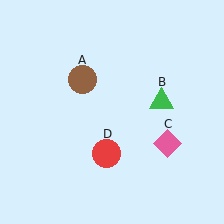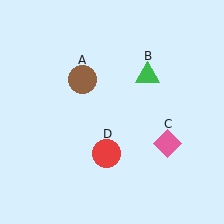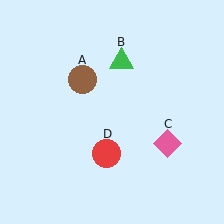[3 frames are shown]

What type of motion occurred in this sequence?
The green triangle (object B) rotated counterclockwise around the center of the scene.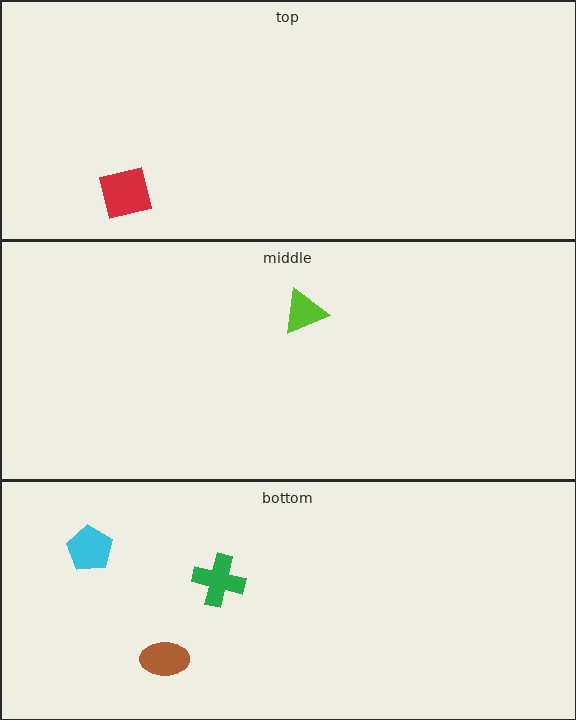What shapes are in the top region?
The red square.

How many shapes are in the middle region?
1.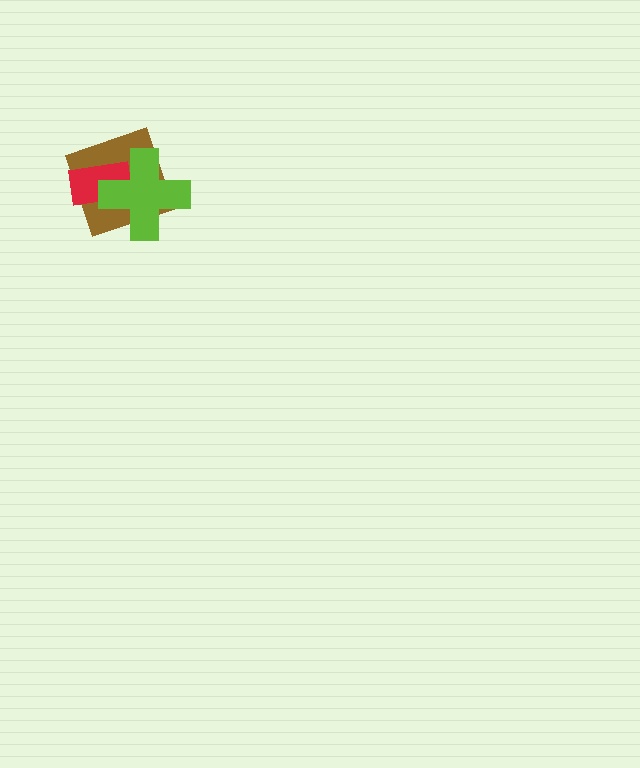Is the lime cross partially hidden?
No, no other shape covers it.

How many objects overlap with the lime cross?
2 objects overlap with the lime cross.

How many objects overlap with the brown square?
2 objects overlap with the brown square.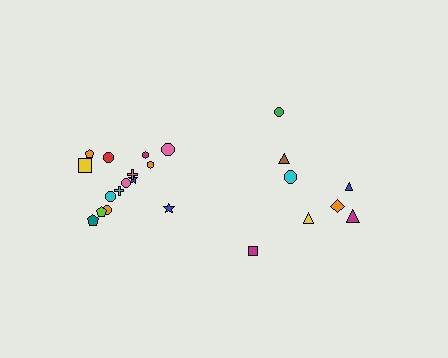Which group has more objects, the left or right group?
The left group.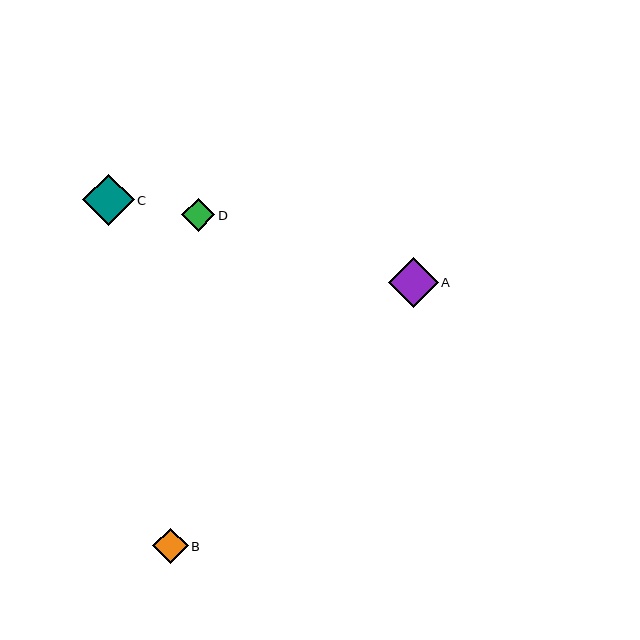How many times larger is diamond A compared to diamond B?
Diamond A is approximately 1.4 times the size of diamond B.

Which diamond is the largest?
Diamond C is the largest with a size of approximately 51 pixels.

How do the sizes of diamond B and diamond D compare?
Diamond B and diamond D are approximately the same size.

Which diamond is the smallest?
Diamond D is the smallest with a size of approximately 33 pixels.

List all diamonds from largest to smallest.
From largest to smallest: C, A, B, D.